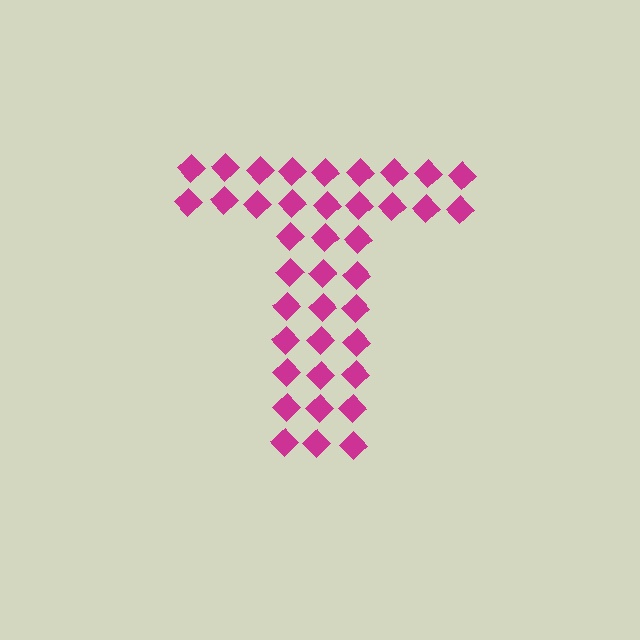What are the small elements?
The small elements are diamonds.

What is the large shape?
The large shape is the letter T.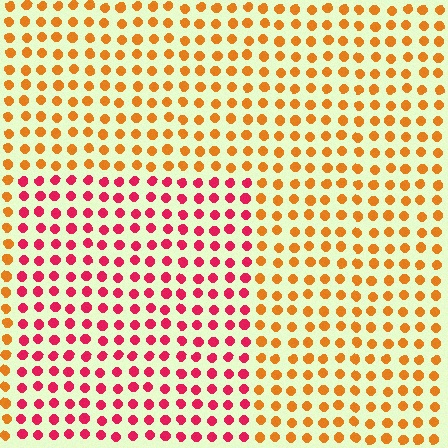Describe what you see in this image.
The image is filled with small orange elements in a uniform arrangement. A rectangle-shaped region is visible where the elements are tinted to a slightly different hue, forming a subtle color boundary.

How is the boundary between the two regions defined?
The boundary is defined purely by a slight shift in hue (about 48 degrees). Spacing, size, and orientation are identical on both sides.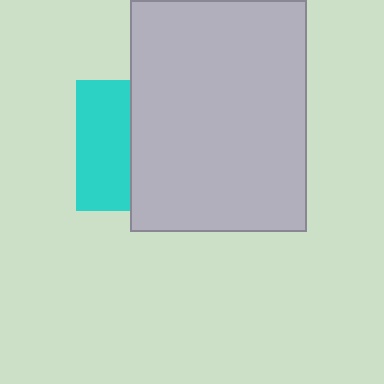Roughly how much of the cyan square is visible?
A small part of it is visible (roughly 41%).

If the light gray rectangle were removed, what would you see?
You would see the complete cyan square.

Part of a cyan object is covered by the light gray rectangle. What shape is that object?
It is a square.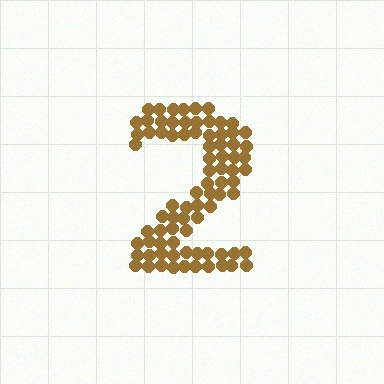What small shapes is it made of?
It is made of small circles.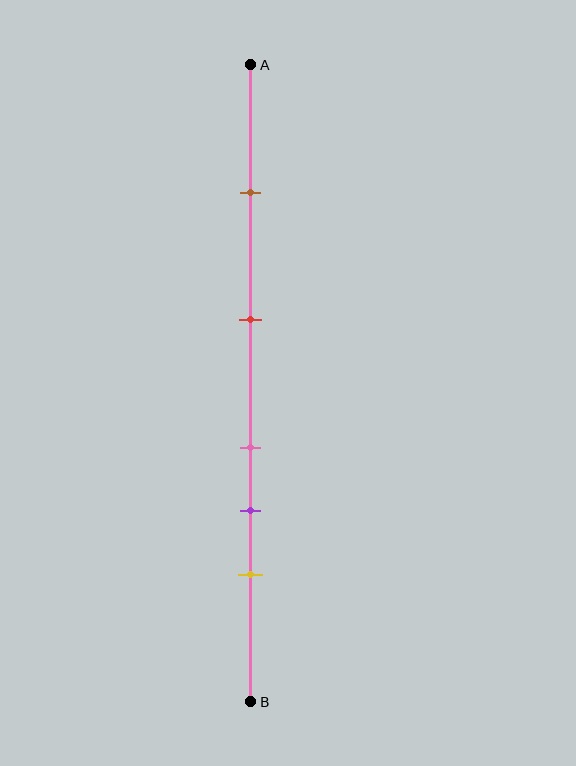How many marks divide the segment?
There are 5 marks dividing the segment.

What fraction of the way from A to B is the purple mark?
The purple mark is approximately 70% (0.7) of the way from A to B.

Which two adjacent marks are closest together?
The pink and purple marks are the closest adjacent pair.